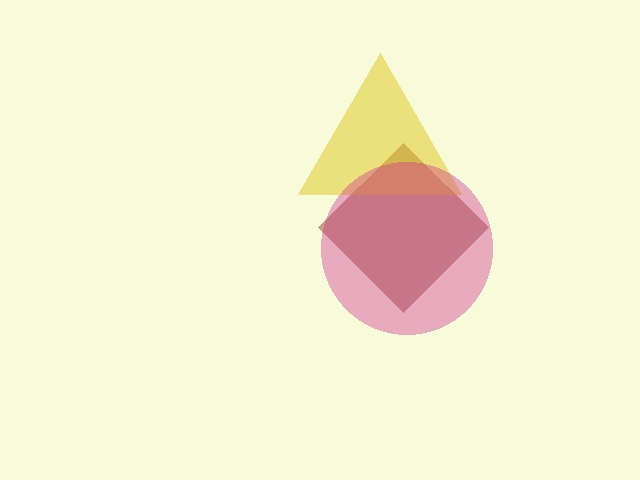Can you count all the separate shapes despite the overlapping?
Yes, there are 3 separate shapes.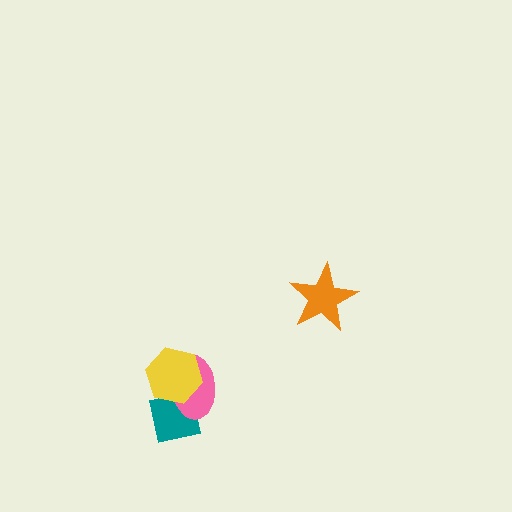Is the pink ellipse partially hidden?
Yes, it is partially covered by another shape.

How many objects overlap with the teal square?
2 objects overlap with the teal square.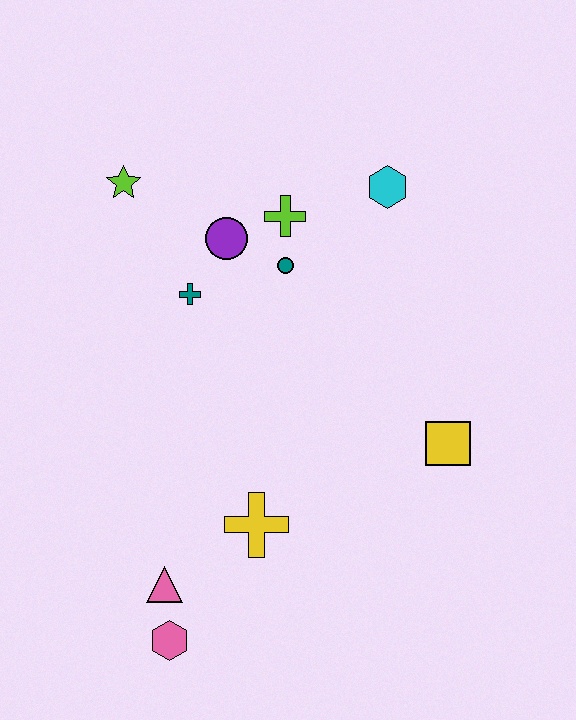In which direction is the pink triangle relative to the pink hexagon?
The pink triangle is above the pink hexagon.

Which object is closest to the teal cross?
The purple circle is closest to the teal cross.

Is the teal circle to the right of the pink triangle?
Yes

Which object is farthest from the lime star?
The pink hexagon is farthest from the lime star.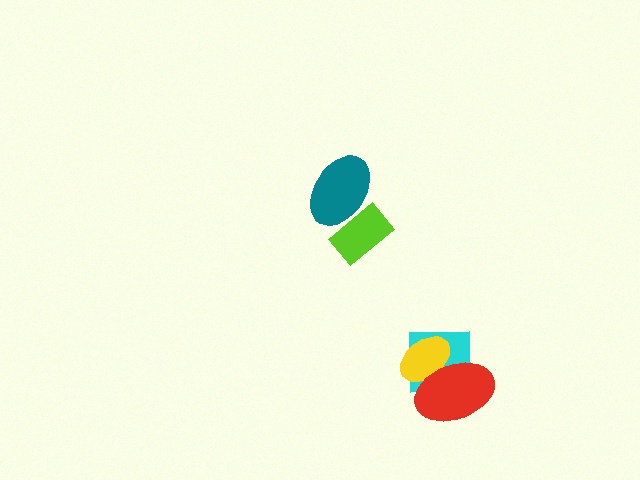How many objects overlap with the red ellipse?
2 objects overlap with the red ellipse.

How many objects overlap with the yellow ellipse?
2 objects overlap with the yellow ellipse.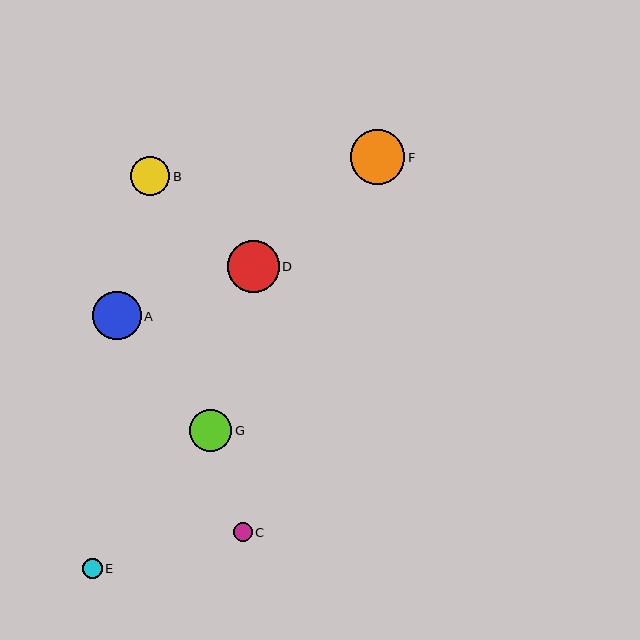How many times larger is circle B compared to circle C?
Circle B is approximately 2.1 times the size of circle C.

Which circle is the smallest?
Circle C is the smallest with a size of approximately 19 pixels.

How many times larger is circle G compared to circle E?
Circle G is approximately 2.2 times the size of circle E.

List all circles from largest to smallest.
From largest to smallest: F, D, A, G, B, E, C.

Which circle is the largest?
Circle F is the largest with a size of approximately 54 pixels.